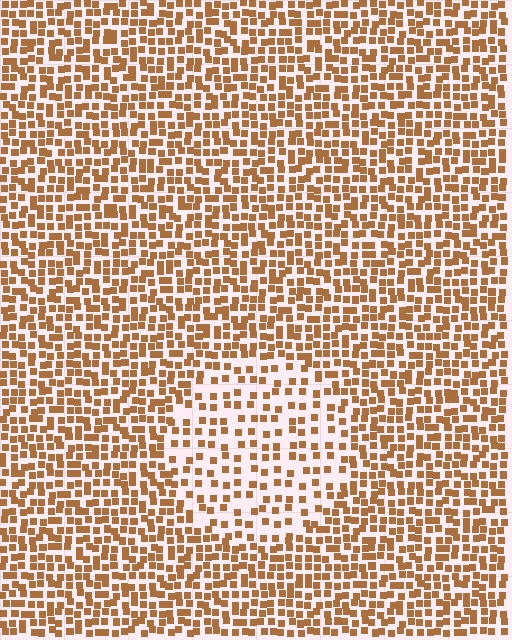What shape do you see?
I see a circle.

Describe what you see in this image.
The image contains small brown elements arranged at two different densities. A circle-shaped region is visible where the elements are less densely packed than the surrounding area.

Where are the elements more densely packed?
The elements are more densely packed outside the circle boundary.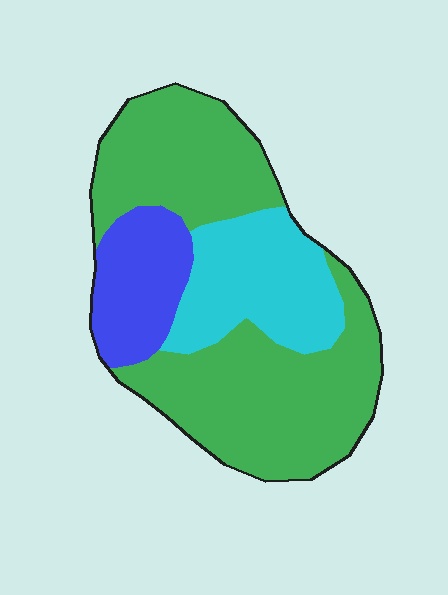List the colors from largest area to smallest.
From largest to smallest: green, cyan, blue.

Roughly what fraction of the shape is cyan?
Cyan takes up less than a quarter of the shape.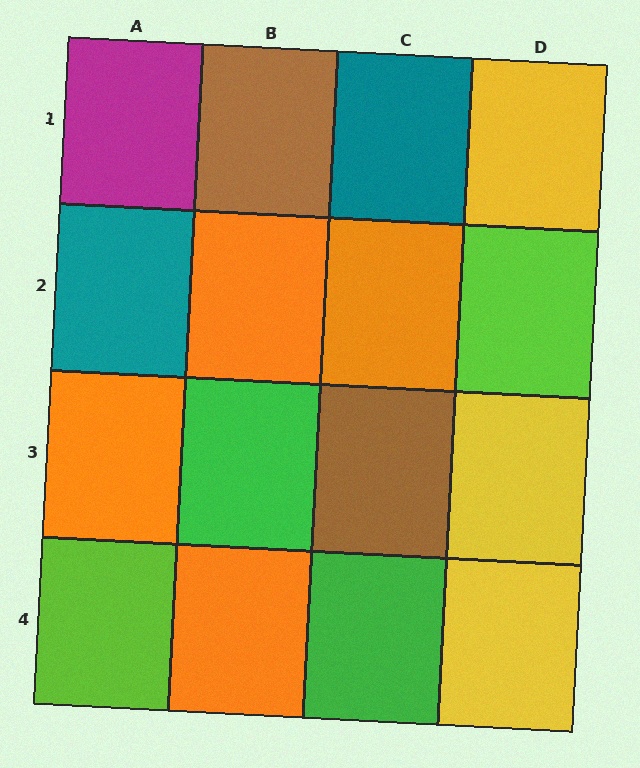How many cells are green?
2 cells are green.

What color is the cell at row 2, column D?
Lime.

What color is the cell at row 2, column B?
Orange.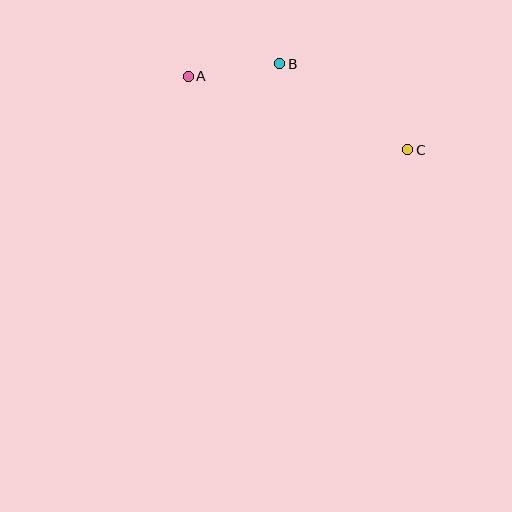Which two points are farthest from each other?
Points A and C are farthest from each other.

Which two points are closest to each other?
Points A and B are closest to each other.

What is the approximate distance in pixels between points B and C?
The distance between B and C is approximately 154 pixels.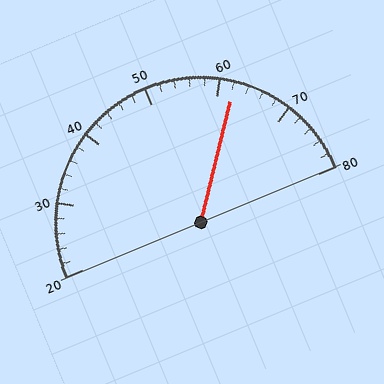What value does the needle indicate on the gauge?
The needle indicates approximately 62.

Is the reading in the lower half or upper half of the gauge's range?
The reading is in the upper half of the range (20 to 80).